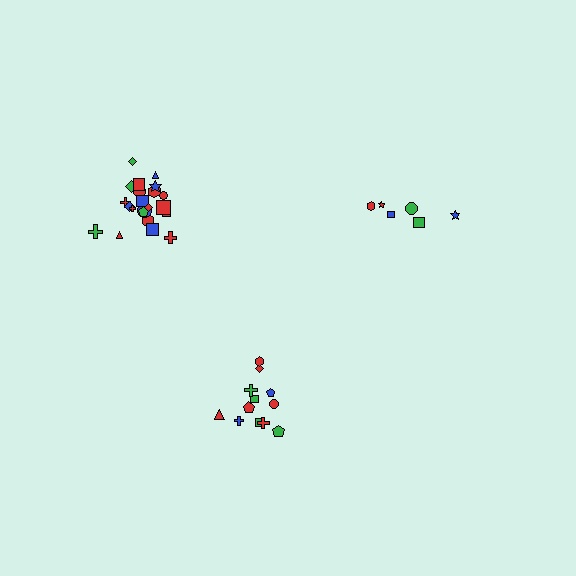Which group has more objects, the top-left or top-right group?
The top-left group.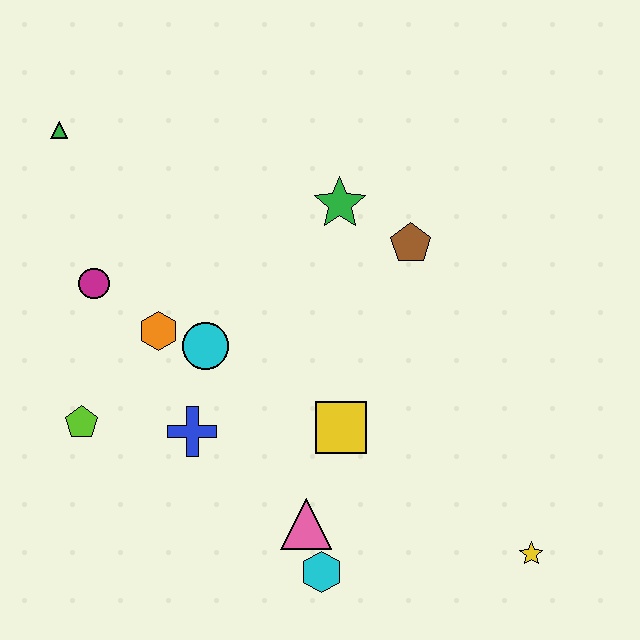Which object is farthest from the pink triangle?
The green triangle is farthest from the pink triangle.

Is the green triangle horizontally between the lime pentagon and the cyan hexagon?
No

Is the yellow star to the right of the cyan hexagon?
Yes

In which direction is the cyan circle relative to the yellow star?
The cyan circle is to the left of the yellow star.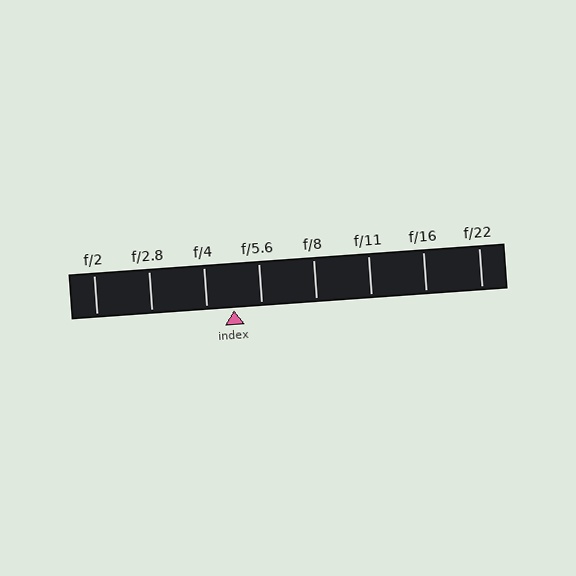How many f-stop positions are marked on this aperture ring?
There are 8 f-stop positions marked.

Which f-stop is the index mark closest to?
The index mark is closest to f/4.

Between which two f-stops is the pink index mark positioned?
The index mark is between f/4 and f/5.6.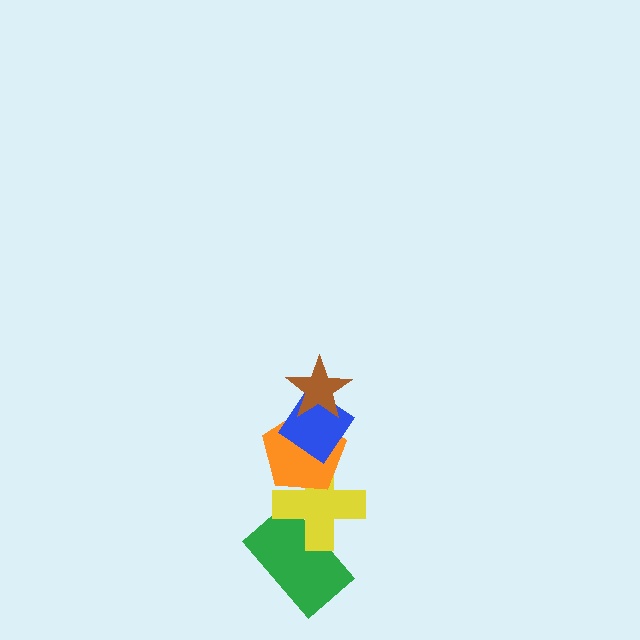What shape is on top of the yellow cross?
The orange pentagon is on top of the yellow cross.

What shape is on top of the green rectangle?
The yellow cross is on top of the green rectangle.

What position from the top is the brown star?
The brown star is 1st from the top.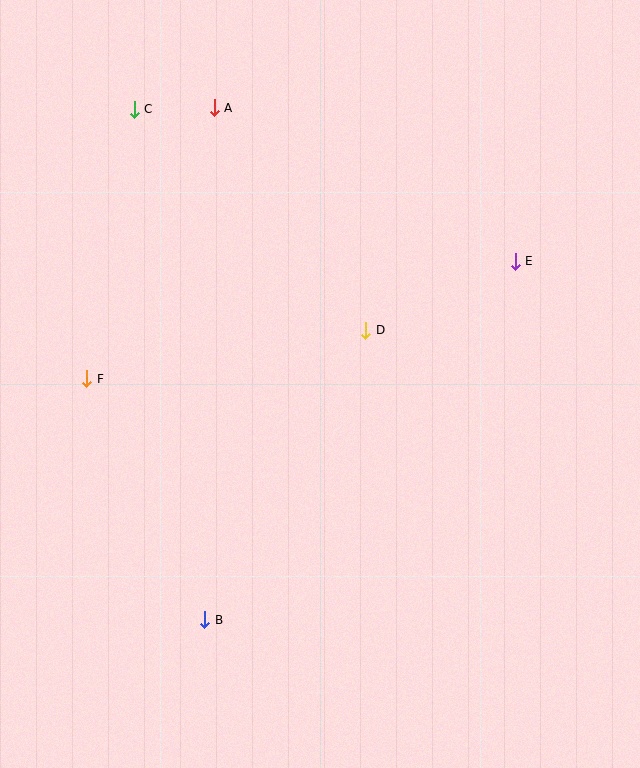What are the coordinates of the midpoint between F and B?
The midpoint between F and B is at (146, 499).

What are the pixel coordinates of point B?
Point B is at (205, 620).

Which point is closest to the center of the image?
Point D at (366, 330) is closest to the center.